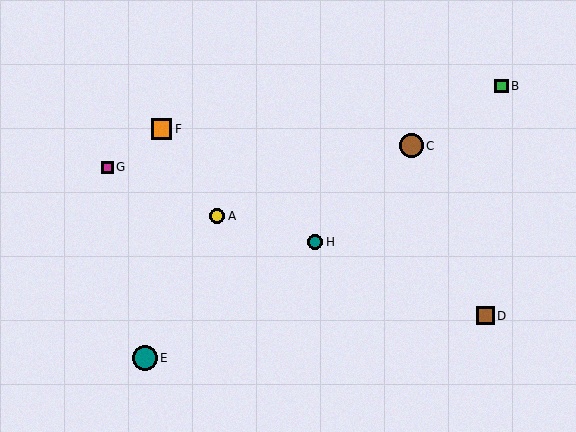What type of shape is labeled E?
Shape E is a teal circle.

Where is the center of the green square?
The center of the green square is at (501, 86).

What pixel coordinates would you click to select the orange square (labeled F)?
Click at (161, 129) to select the orange square F.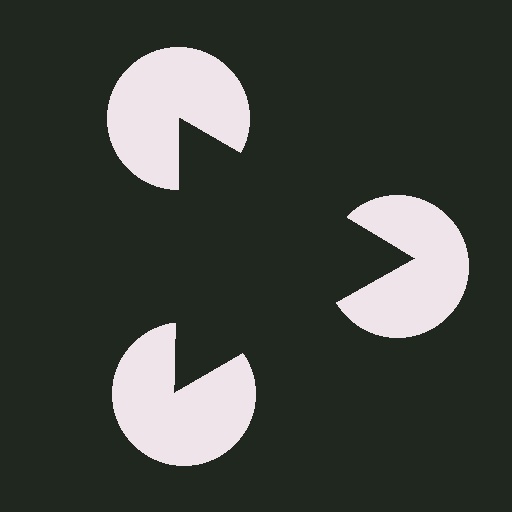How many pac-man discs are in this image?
There are 3 — one at each vertex of the illusory triangle.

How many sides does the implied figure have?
3 sides.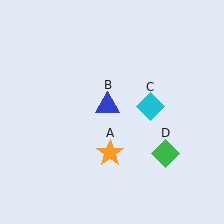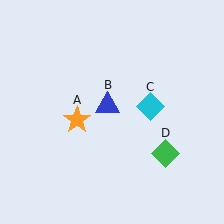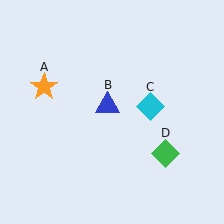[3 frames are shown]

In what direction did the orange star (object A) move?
The orange star (object A) moved up and to the left.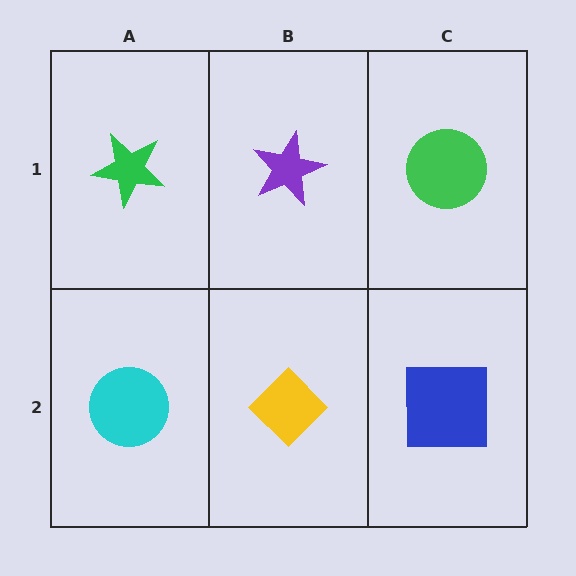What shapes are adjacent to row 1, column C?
A blue square (row 2, column C), a purple star (row 1, column B).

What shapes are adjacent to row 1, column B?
A yellow diamond (row 2, column B), a green star (row 1, column A), a green circle (row 1, column C).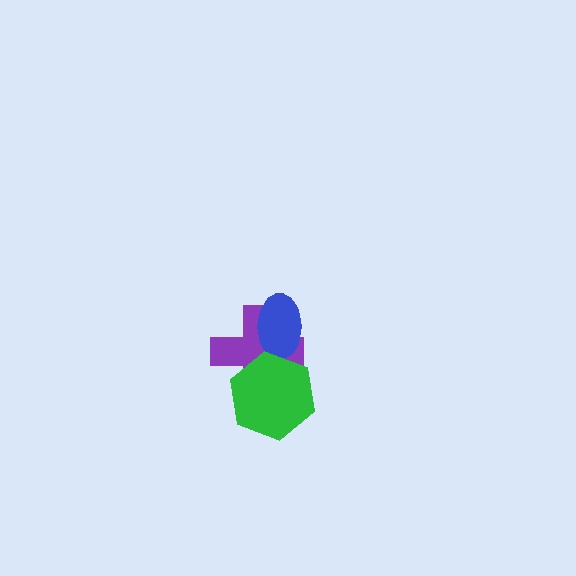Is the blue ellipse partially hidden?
Yes, it is partially covered by another shape.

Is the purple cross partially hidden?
Yes, it is partially covered by another shape.